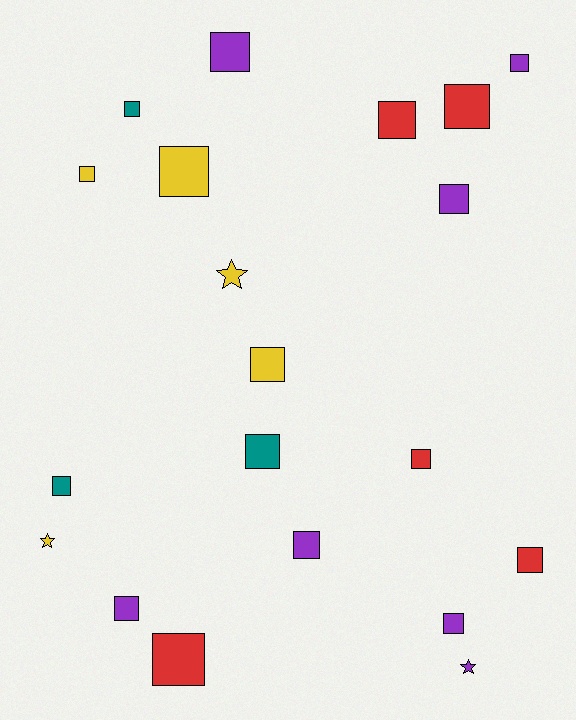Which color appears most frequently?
Purple, with 7 objects.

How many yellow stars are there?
There are 2 yellow stars.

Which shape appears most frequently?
Square, with 17 objects.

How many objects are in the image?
There are 20 objects.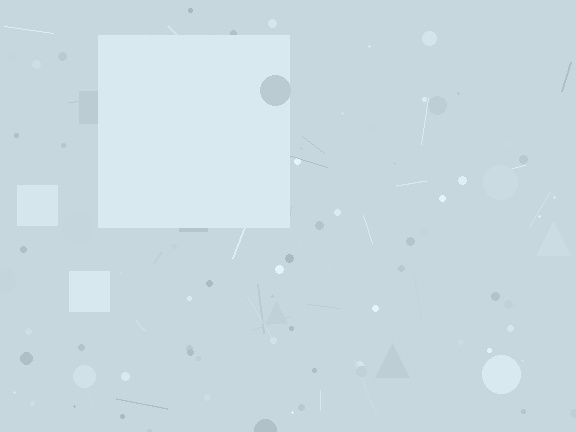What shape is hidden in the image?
A square is hidden in the image.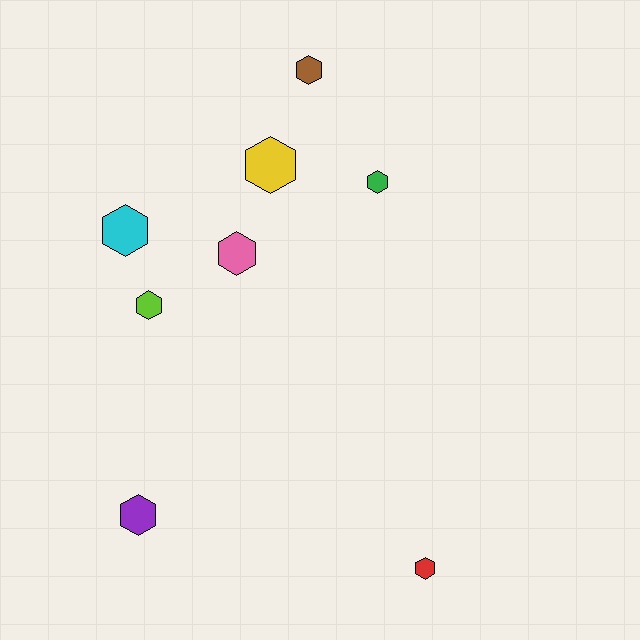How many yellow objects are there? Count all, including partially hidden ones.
There is 1 yellow object.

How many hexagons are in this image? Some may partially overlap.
There are 8 hexagons.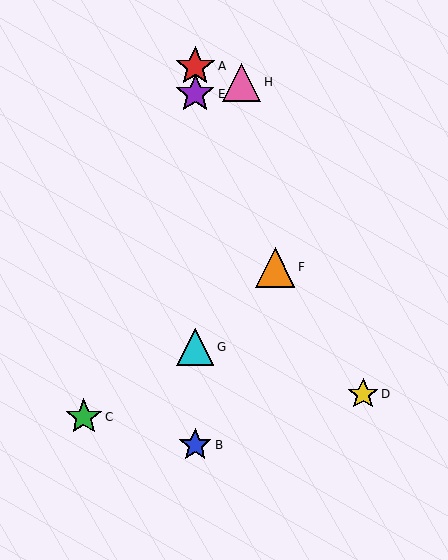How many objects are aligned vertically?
4 objects (A, B, E, G) are aligned vertically.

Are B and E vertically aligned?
Yes, both are at x≈195.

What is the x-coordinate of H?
Object H is at x≈242.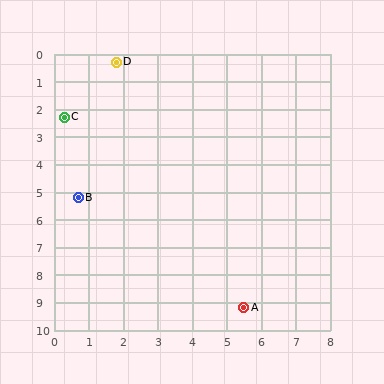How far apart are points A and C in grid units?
Points A and C are about 8.6 grid units apart.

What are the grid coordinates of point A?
Point A is at approximately (5.5, 9.2).